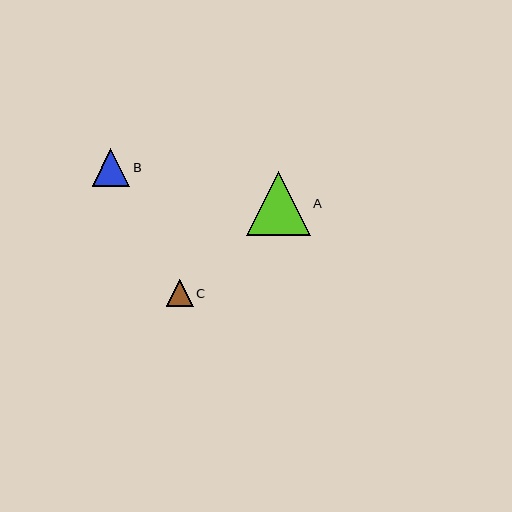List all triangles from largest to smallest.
From largest to smallest: A, B, C.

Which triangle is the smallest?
Triangle C is the smallest with a size of approximately 27 pixels.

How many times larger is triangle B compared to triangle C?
Triangle B is approximately 1.4 times the size of triangle C.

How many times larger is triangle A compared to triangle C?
Triangle A is approximately 2.3 times the size of triangle C.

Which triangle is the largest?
Triangle A is the largest with a size of approximately 64 pixels.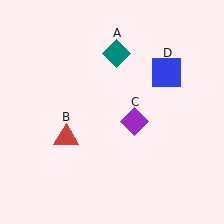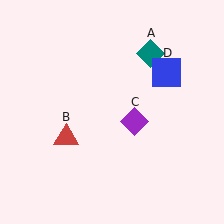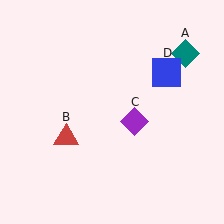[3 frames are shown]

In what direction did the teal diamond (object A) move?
The teal diamond (object A) moved right.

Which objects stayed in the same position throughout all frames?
Red triangle (object B) and purple diamond (object C) and blue square (object D) remained stationary.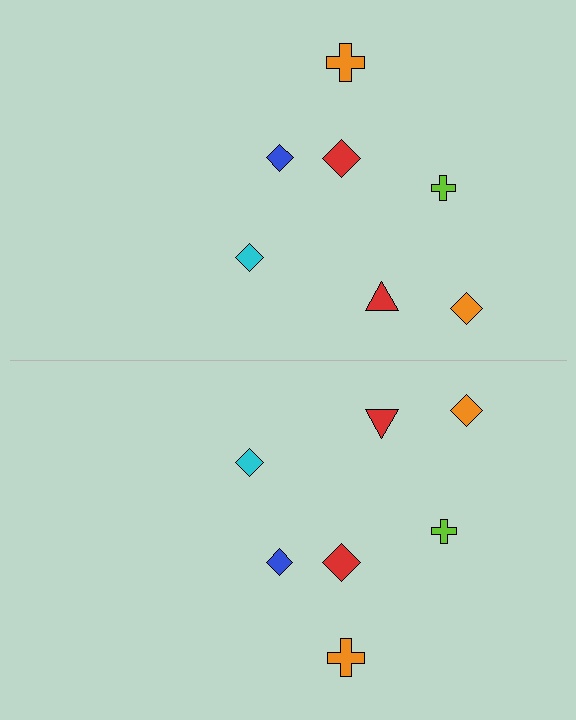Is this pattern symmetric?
Yes, this pattern has bilateral (reflection) symmetry.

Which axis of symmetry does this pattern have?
The pattern has a horizontal axis of symmetry running through the center of the image.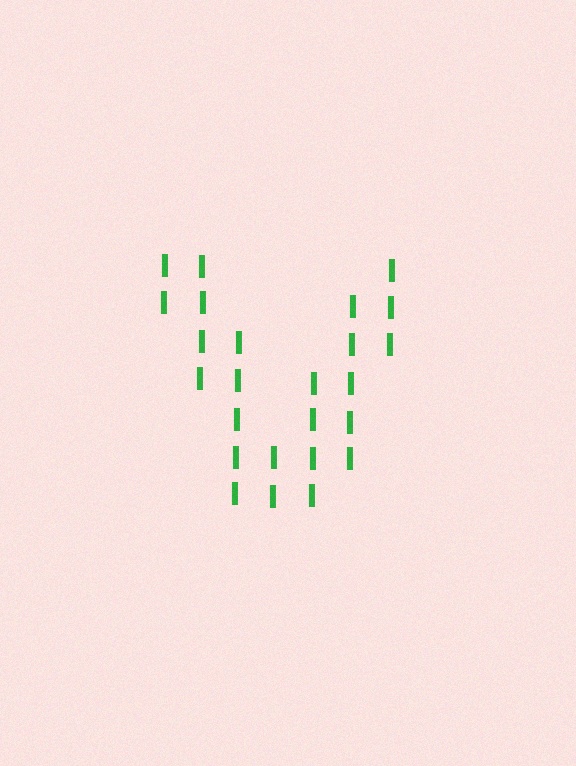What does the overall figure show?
The overall figure shows the letter V.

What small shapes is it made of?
It is made of small letter I's.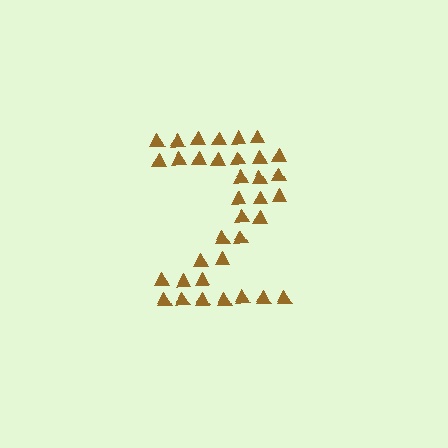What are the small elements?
The small elements are triangles.